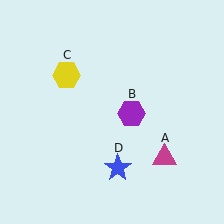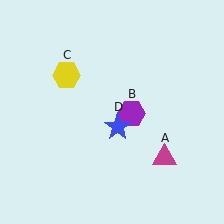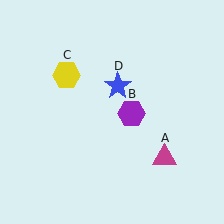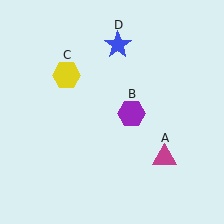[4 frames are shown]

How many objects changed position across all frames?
1 object changed position: blue star (object D).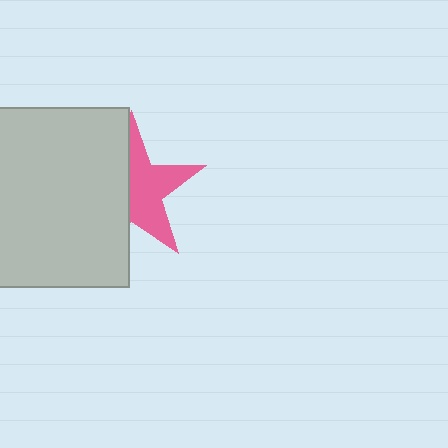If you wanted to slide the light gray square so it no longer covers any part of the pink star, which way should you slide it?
Slide it left — that is the most direct way to separate the two shapes.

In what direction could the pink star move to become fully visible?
The pink star could move right. That would shift it out from behind the light gray square entirely.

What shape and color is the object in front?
The object in front is a light gray square.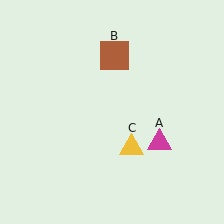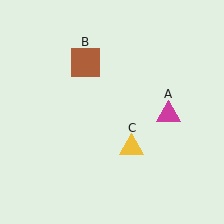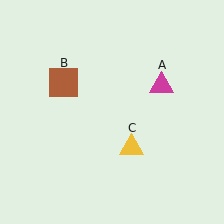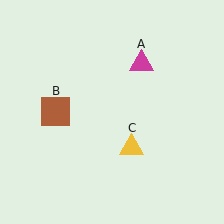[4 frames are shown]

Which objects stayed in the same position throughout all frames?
Yellow triangle (object C) remained stationary.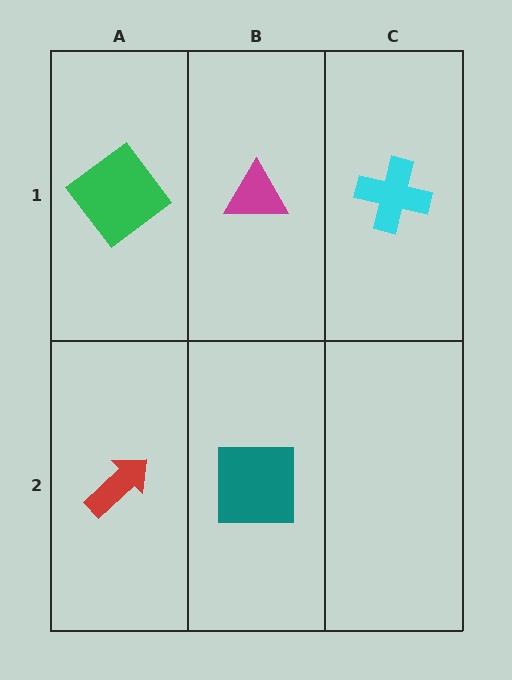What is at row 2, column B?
A teal square.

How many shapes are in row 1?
3 shapes.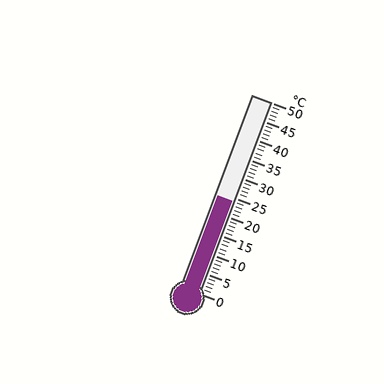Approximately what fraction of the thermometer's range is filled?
The thermometer is filled to approximately 50% of its range.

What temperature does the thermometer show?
The thermometer shows approximately 24°C.